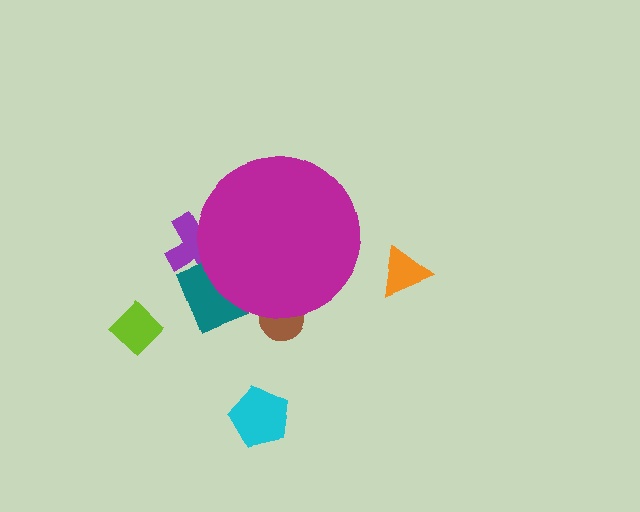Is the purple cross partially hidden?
Yes, the purple cross is partially hidden behind the magenta circle.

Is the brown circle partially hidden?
Yes, the brown circle is partially hidden behind the magenta circle.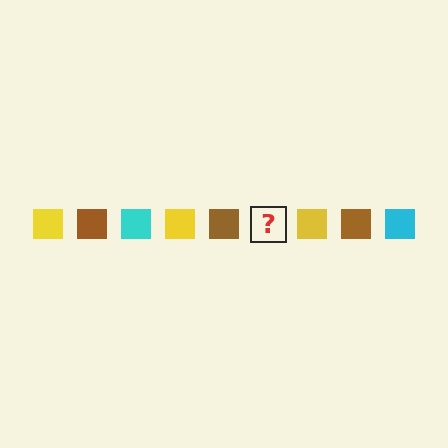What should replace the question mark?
The question mark should be replaced with a cyan square.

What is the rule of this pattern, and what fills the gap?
The rule is that the pattern cycles through yellow, brown, cyan squares. The gap should be filled with a cyan square.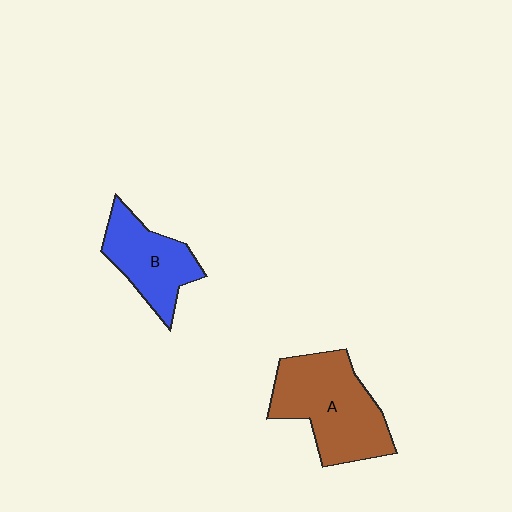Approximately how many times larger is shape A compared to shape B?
Approximately 1.5 times.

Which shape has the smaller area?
Shape B (blue).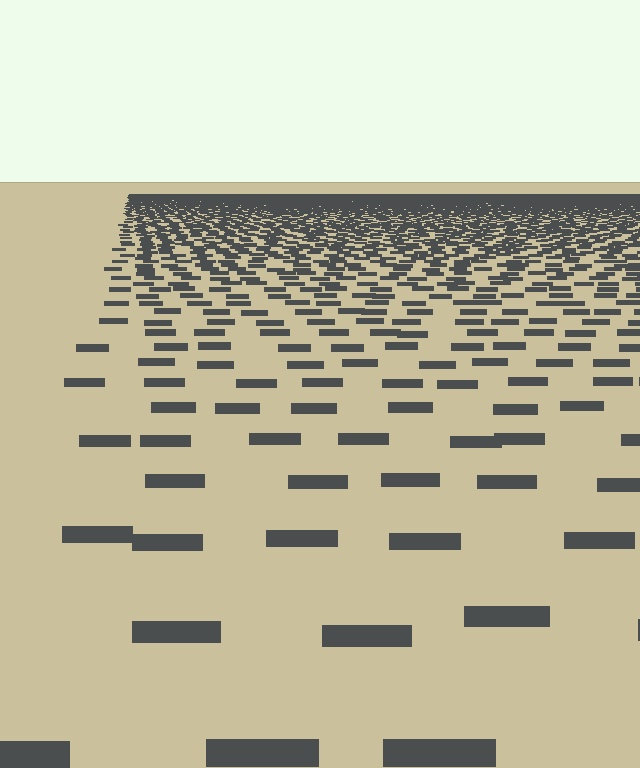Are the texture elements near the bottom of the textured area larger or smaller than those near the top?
Larger. Near the bottom, elements are closer to the viewer and appear at a bigger on-screen size.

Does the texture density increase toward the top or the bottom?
Density increases toward the top.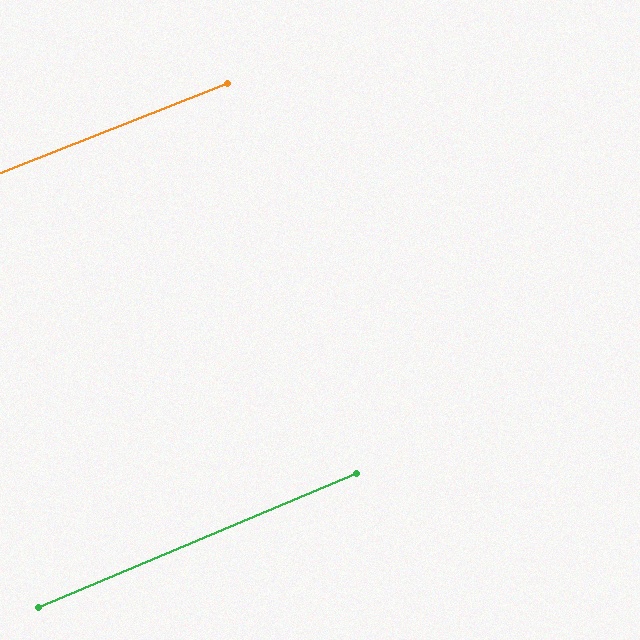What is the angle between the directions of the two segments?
Approximately 1 degree.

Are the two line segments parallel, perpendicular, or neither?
Parallel — their directions differ by only 1.4°.